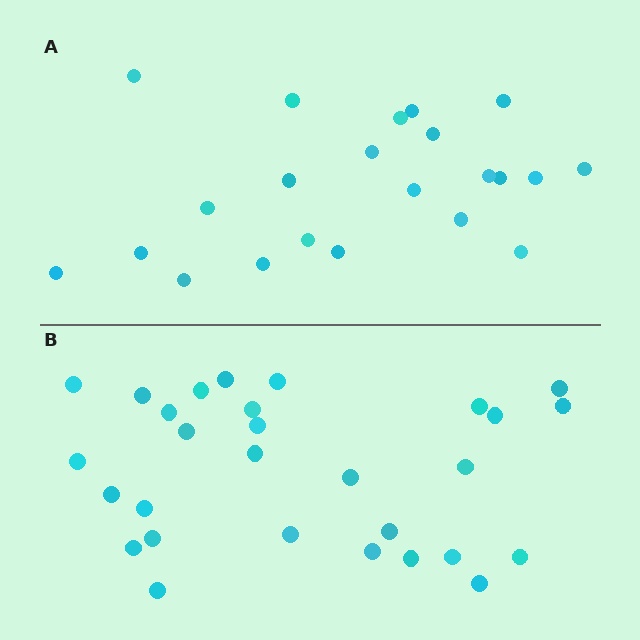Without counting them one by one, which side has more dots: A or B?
Region B (the bottom region) has more dots.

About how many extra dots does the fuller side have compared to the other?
Region B has roughly 8 or so more dots than region A.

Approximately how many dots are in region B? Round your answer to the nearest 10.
About 30 dots. (The exact count is 29, which rounds to 30.)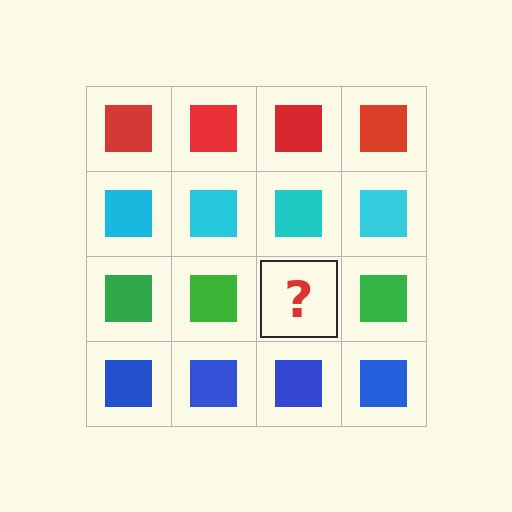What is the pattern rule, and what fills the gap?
The rule is that each row has a consistent color. The gap should be filled with a green square.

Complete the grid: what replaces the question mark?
The question mark should be replaced with a green square.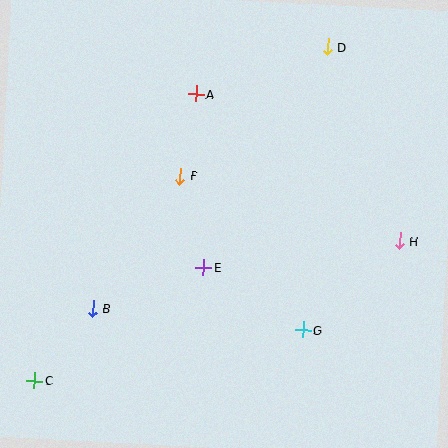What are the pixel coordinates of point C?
Point C is at (34, 381).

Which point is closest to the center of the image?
Point E at (203, 267) is closest to the center.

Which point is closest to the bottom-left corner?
Point C is closest to the bottom-left corner.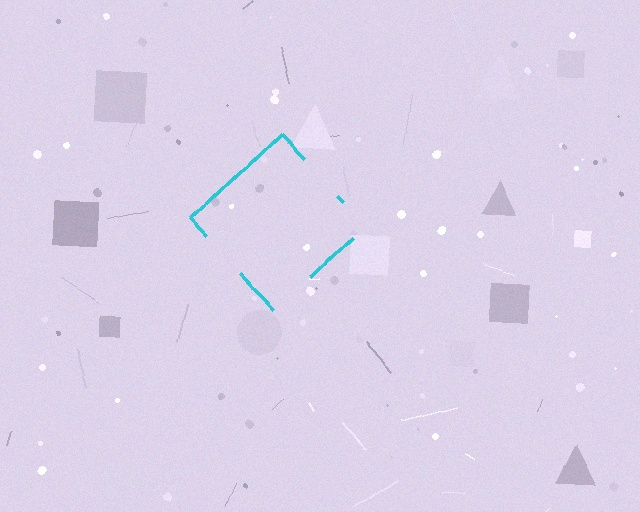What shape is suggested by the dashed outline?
The dashed outline suggests a diamond.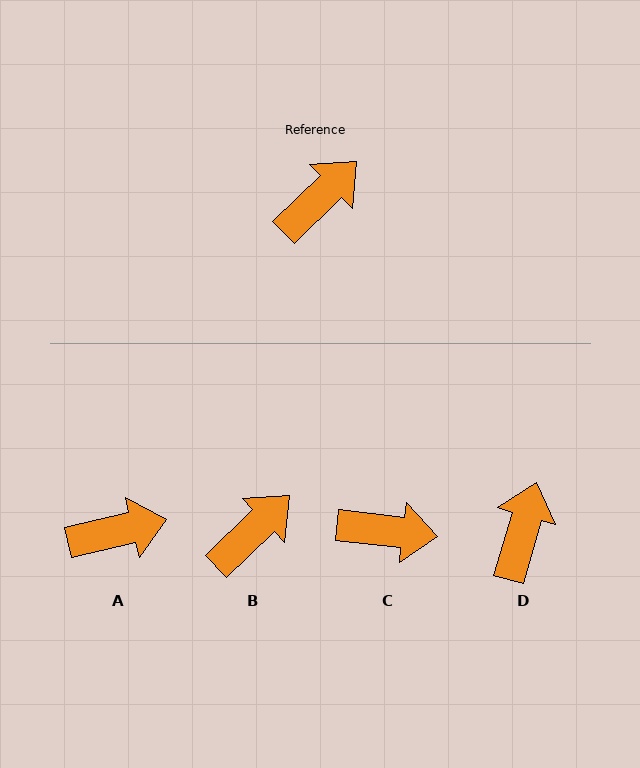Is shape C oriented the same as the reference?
No, it is off by about 51 degrees.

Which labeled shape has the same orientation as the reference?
B.